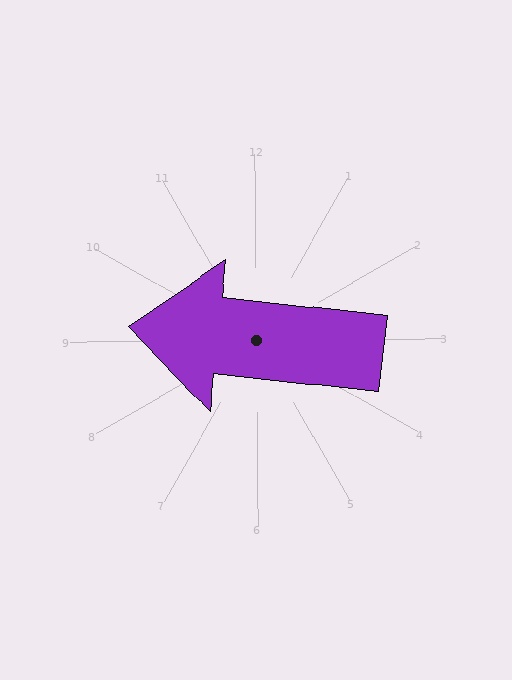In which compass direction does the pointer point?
West.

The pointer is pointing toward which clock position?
Roughly 9 o'clock.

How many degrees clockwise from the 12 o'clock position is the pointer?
Approximately 276 degrees.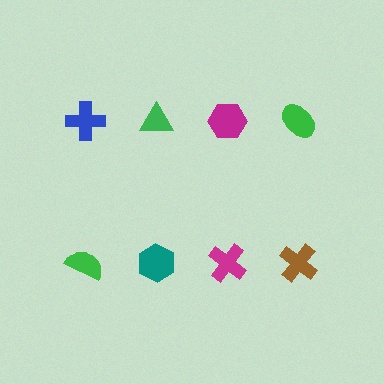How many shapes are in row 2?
4 shapes.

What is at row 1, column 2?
A green triangle.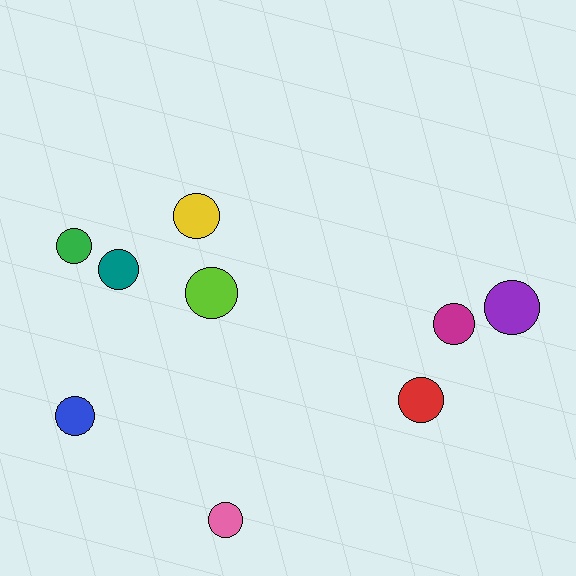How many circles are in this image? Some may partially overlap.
There are 9 circles.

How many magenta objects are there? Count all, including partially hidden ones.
There is 1 magenta object.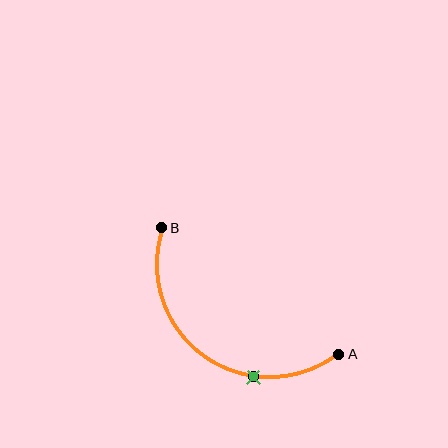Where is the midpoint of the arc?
The arc midpoint is the point on the curve farthest from the straight line joining A and B. It sits below and to the left of that line.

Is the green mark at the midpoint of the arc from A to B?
No. The green mark lies on the arc but is closer to endpoint A. The arc midpoint would be at the point on the curve equidistant along the arc from both A and B.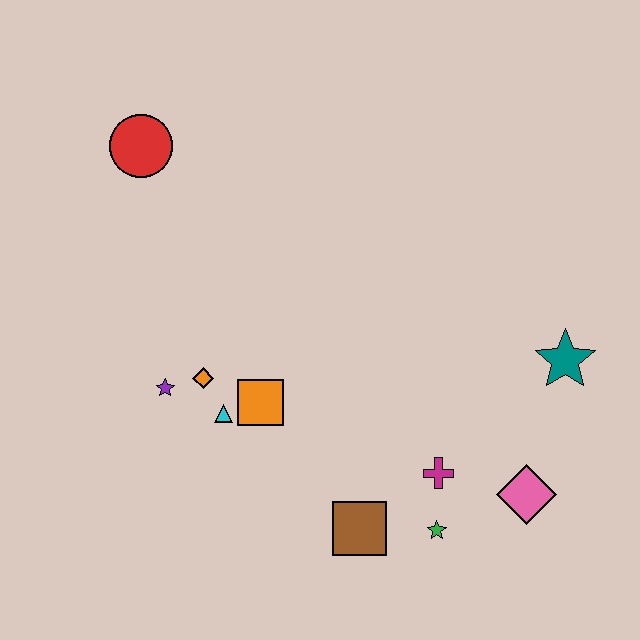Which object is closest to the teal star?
The pink diamond is closest to the teal star.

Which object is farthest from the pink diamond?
The red circle is farthest from the pink diamond.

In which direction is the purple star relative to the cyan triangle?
The purple star is to the left of the cyan triangle.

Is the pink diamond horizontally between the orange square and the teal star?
Yes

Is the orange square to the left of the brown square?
Yes